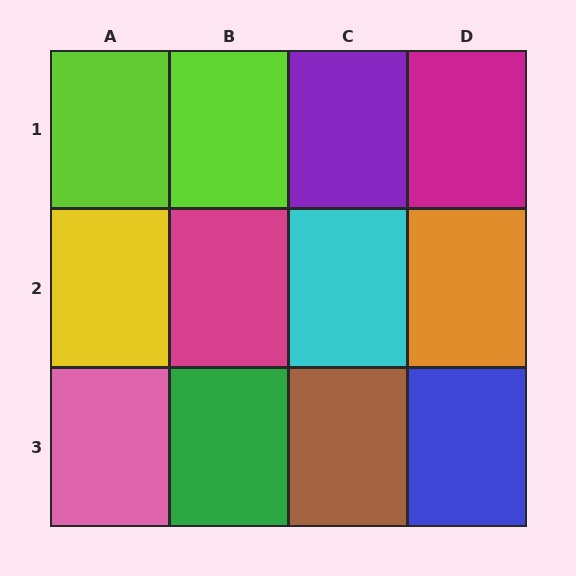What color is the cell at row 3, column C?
Brown.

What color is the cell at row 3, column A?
Pink.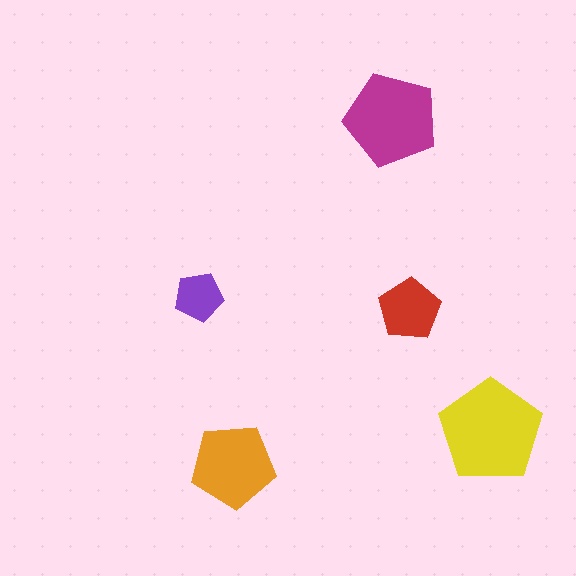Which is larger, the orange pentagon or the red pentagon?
The orange one.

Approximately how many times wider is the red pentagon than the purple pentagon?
About 1.5 times wider.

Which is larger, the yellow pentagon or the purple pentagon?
The yellow one.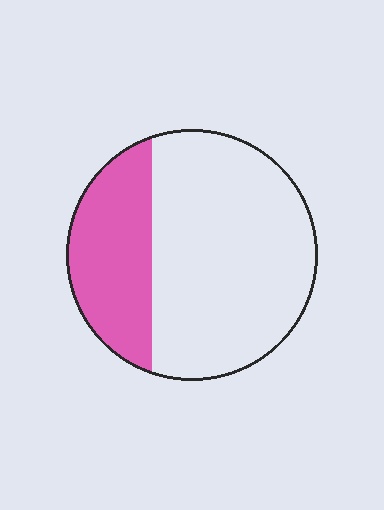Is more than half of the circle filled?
No.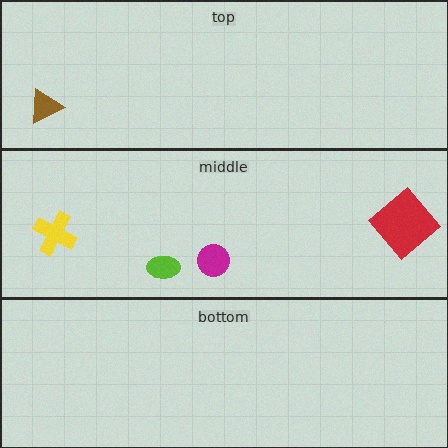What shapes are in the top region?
The brown triangle.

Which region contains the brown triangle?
The top region.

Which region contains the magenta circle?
The middle region.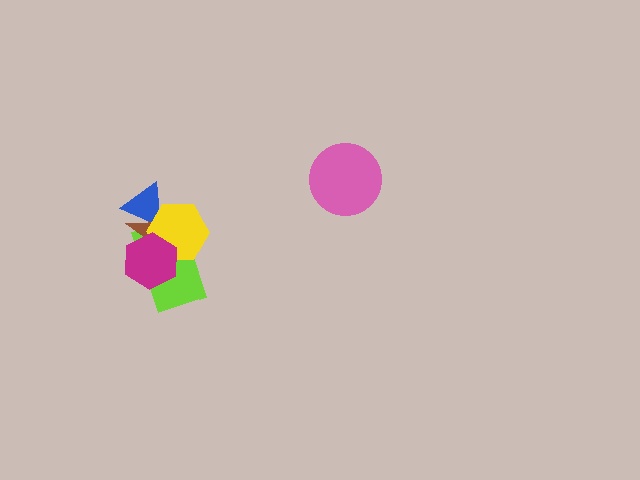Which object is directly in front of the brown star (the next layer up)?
The blue triangle is directly in front of the brown star.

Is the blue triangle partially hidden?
Yes, it is partially covered by another shape.